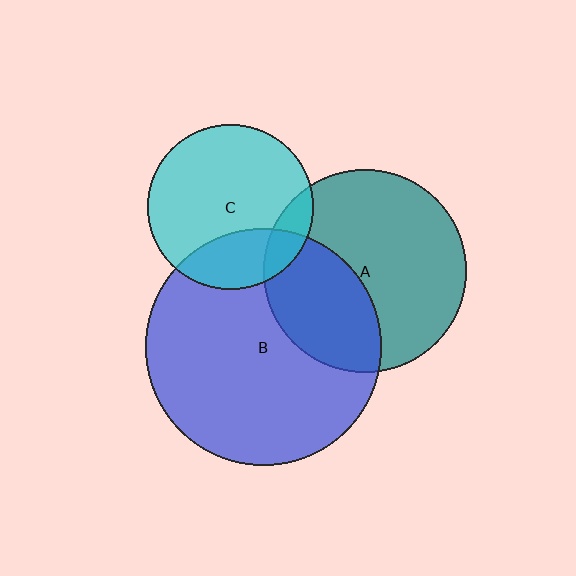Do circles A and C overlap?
Yes.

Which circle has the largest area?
Circle B (blue).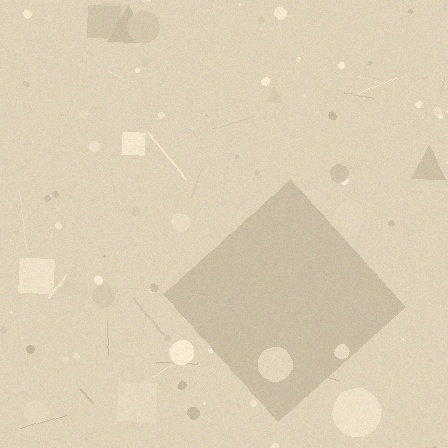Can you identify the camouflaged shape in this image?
The camouflaged shape is a diamond.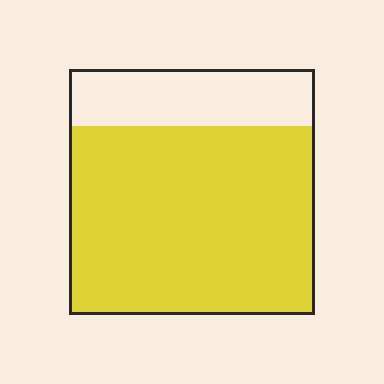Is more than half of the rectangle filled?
Yes.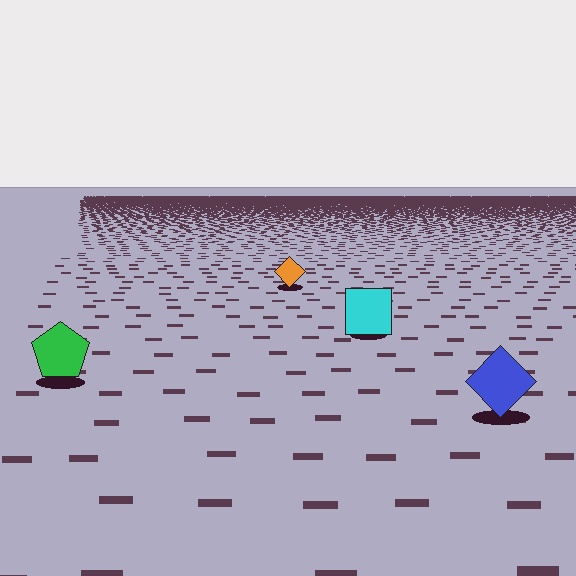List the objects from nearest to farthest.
From nearest to farthest: the blue diamond, the green pentagon, the cyan square, the orange diamond.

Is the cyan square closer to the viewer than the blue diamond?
No. The blue diamond is closer — you can tell from the texture gradient: the ground texture is coarser near it.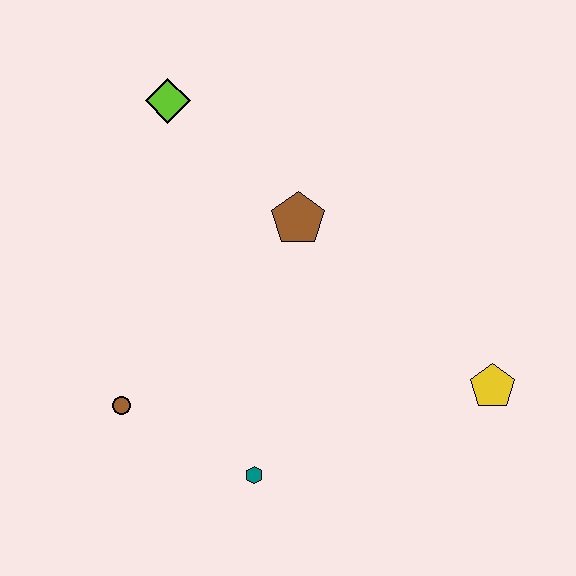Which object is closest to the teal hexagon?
The brown circle is closest to the teal hexagon.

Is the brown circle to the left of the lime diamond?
Yes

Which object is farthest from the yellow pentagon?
The lime diamond is farthest from the yellow pentagon.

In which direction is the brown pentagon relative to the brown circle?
The brown pentagon is above the brown circle.